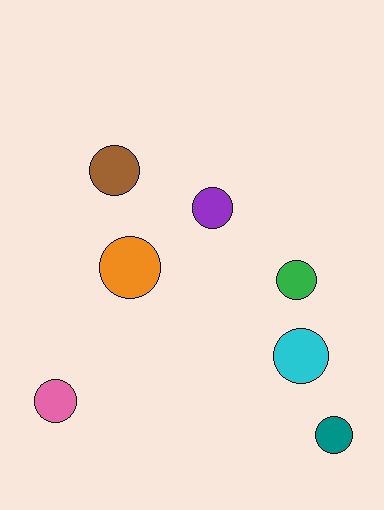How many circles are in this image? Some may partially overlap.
There are 7 circles.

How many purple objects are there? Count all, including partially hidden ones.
There is 1 purple object.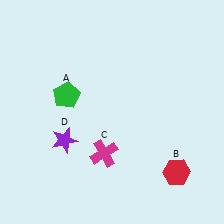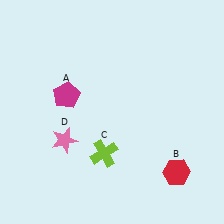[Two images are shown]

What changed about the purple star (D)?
In Image 1, D is purple. In Image 2, it changed to pink.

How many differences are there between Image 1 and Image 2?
There are 3 differences between the two images.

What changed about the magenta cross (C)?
In Image 1, C is magenta. In Image 2, it changed to lime.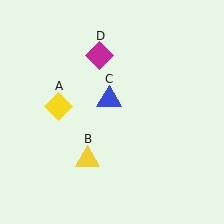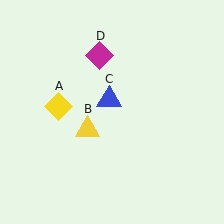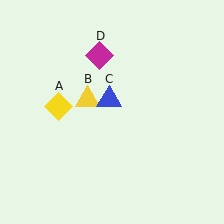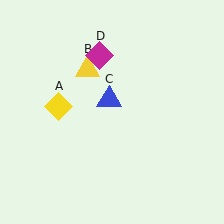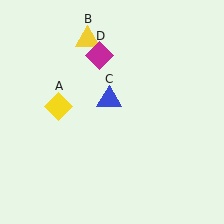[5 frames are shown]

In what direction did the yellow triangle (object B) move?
The yellow triangle (object B) moved up.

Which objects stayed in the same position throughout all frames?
Yellow diamond (object A) and blue triangle (object C) and magenta diamond (object D) remained stationary.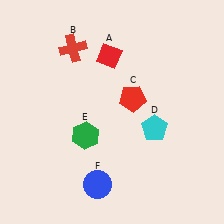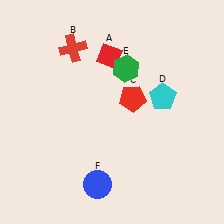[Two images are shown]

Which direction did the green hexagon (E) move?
The green hexagon (E) moved up.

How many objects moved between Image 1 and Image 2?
2 objects moved between the two images.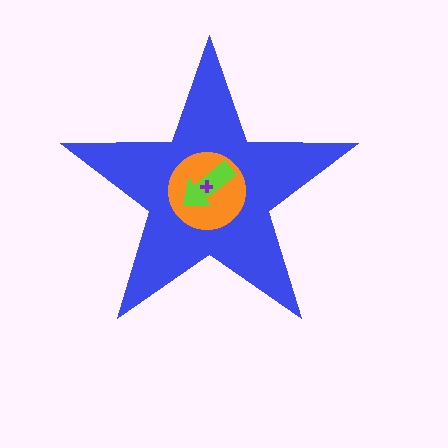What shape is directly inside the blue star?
The orange circle.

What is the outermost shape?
The blue star.